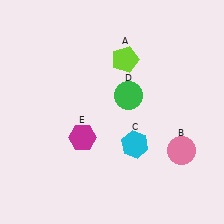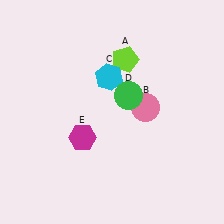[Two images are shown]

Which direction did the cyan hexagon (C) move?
The cyan hexagon (C) moved up.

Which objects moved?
The objects that moved are: the pink circle (B), the cyan hexagon (C).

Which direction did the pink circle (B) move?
The pink circle (B) moved up.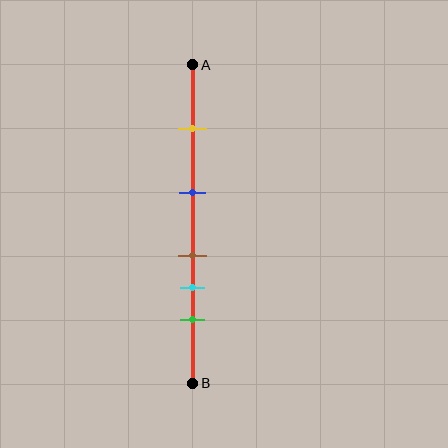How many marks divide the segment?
There are 5 marks dividing the segment.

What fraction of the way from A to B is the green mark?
The green mark is approximately 80% (0.8) of the way from A to B.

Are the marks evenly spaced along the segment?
No, the marks are not evenly spaced.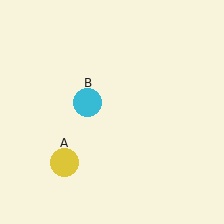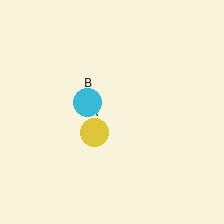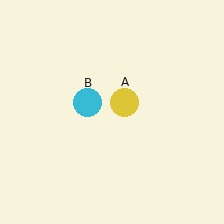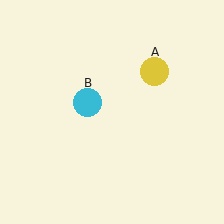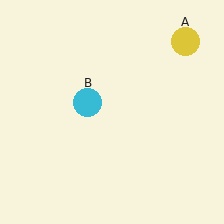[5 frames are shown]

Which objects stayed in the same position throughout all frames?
Cyan circle (object B) remained stationary.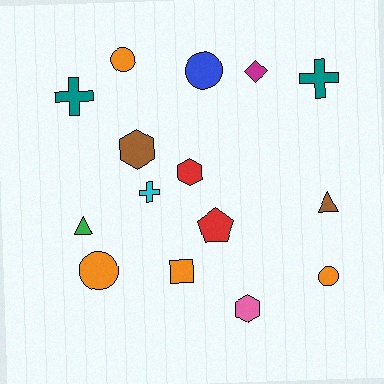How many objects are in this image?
There are 15 objects.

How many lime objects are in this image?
There are no lime objects.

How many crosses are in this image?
There are 3 crosses.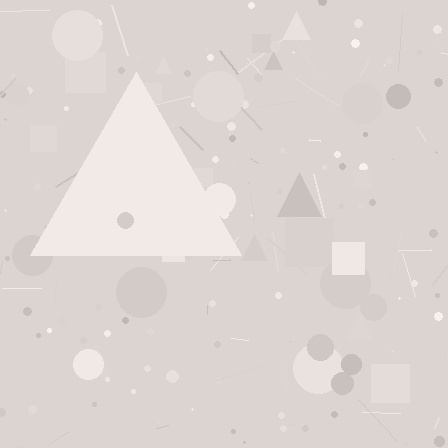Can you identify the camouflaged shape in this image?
The camouflaged shape is a triangle.